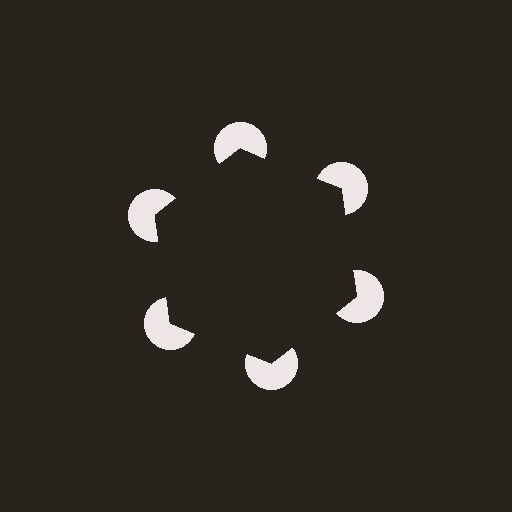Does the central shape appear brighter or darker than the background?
It typically appears slightly darker than the background, even though no actual brightness change is drawn.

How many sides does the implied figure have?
6 sides.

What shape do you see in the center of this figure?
An illusory hexagon — its edges are inferred from the aligned wedge cuts in the pac-man discs, not physically drawn.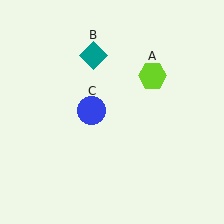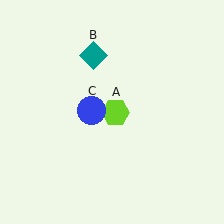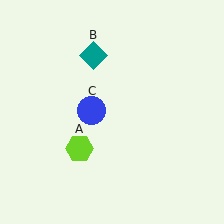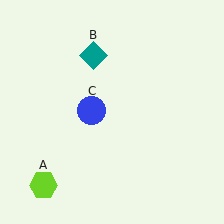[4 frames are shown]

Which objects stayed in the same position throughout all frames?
Teal diamond (object B) and blue circle (object C) remained stationary.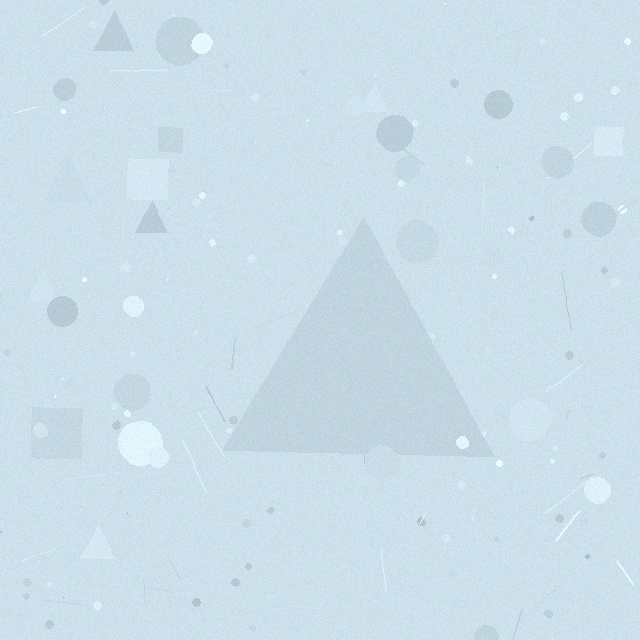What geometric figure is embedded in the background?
A triangle is embedded in the background.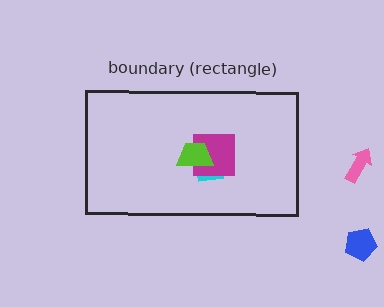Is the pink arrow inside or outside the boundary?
Outside.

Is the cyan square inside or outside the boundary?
Inside.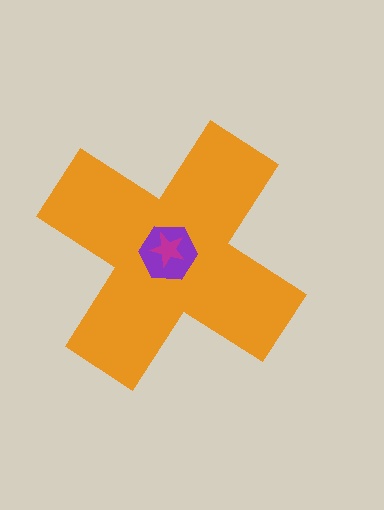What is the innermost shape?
The magenta star.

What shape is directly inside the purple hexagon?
The magenta star.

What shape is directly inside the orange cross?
The purple hexagon.